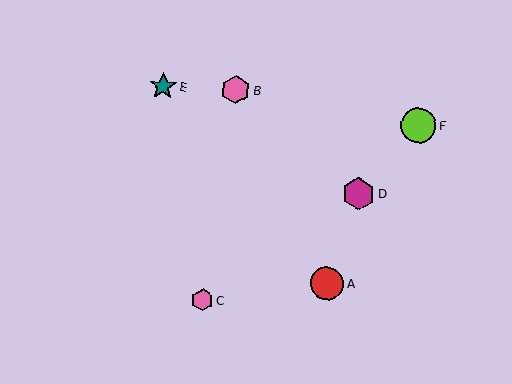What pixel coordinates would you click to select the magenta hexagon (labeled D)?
Click at (358, 194) to select the magenta hexagon D.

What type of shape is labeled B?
Shape B is a pink hexagon.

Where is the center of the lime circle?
The center of the lime circle is at (419, 125).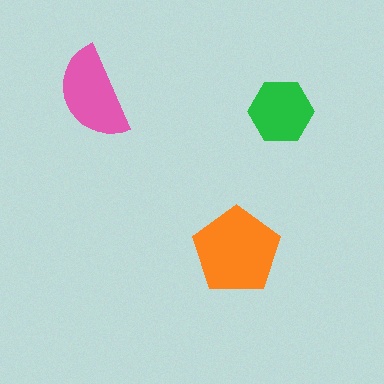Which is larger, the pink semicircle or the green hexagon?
The pink semicircle.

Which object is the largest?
The orange pentagon.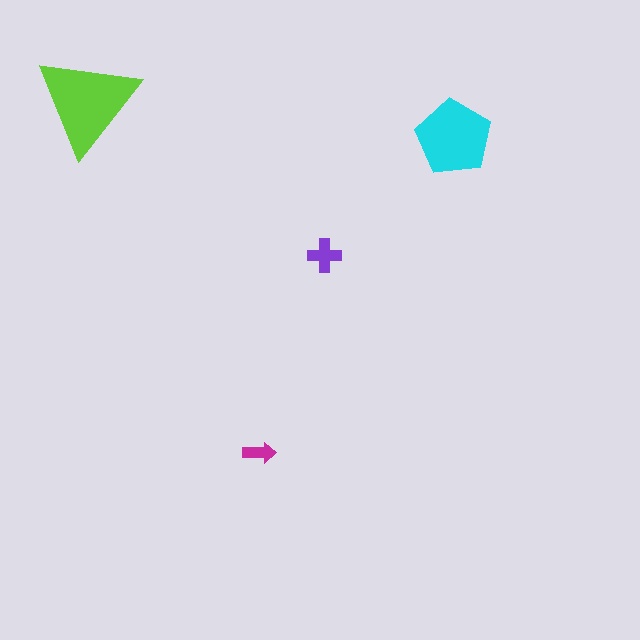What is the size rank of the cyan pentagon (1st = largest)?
2nd.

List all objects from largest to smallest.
The lime triangle, the cyan pentagon, the purple cross, the magenta arrow.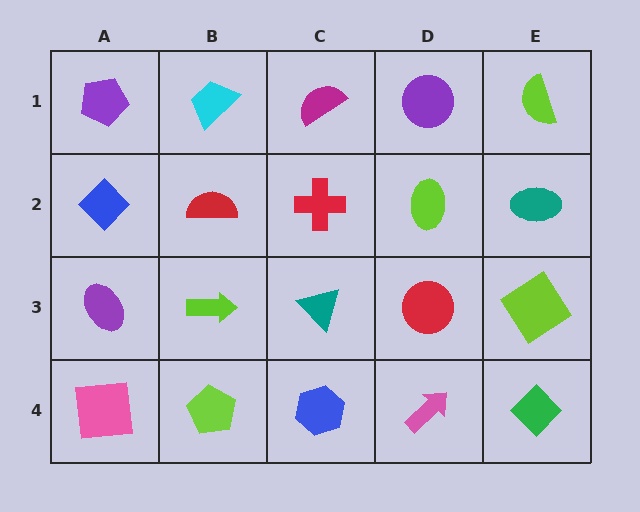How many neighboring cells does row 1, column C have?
3.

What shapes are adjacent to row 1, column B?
A red semicircle (row 2, column B), a purple pentagon (row 1, column A), a magenta semicircle (row 1, column C).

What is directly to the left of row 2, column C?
A red semicircle.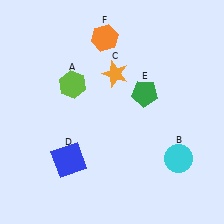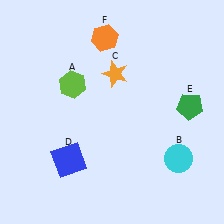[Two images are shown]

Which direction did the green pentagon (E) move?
The green pentagon (E) moved right.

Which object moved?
The green pentagon (E) moved right.